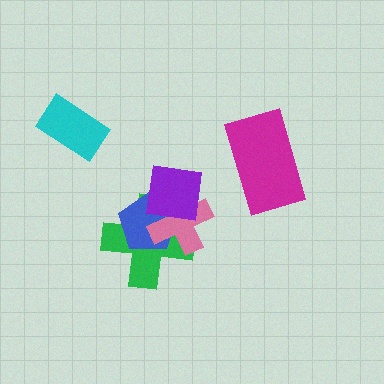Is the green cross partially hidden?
Yes, it is partially covered by another shape.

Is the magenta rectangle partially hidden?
No, no other shape covers it.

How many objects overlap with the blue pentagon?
3 objects overlap with the blue pentagon.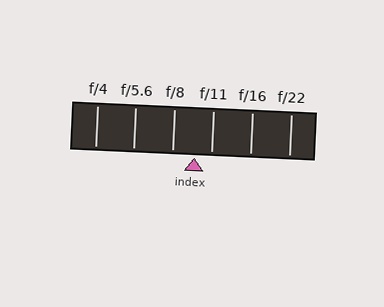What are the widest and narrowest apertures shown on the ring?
The widest aperture shown is f/4 and the narrowest is f/22.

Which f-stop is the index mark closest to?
The index mark is closest to f/11.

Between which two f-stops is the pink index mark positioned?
The index mark is between f/8 and f/11.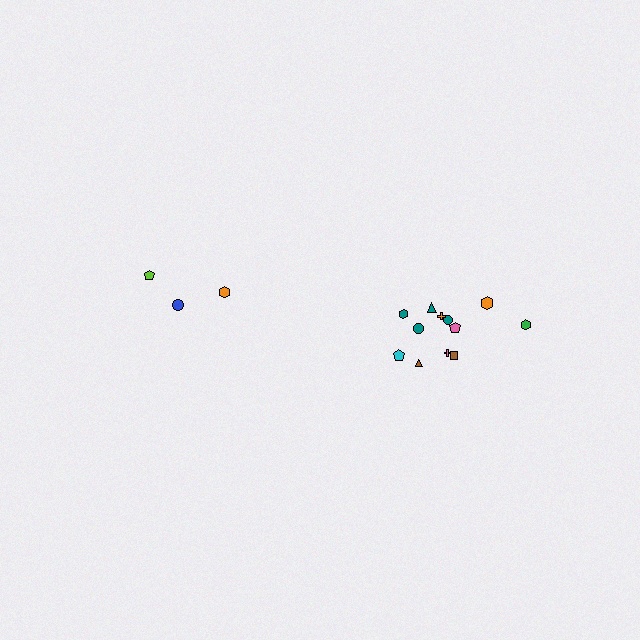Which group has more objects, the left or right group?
The right group.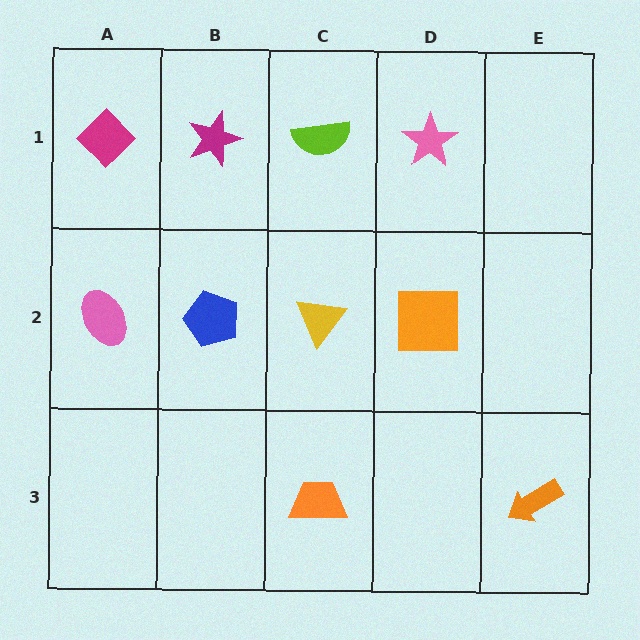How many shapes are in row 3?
2 shapes.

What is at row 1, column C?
A lime semicircle.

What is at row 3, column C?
An orange trapezoid.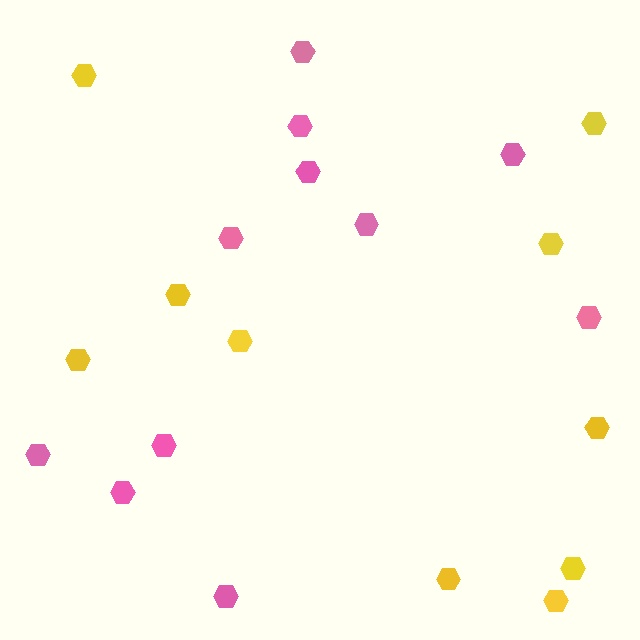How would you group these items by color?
There are 2 groups: one group of pink hexagons (11) and one group of yellow hexagons (10).